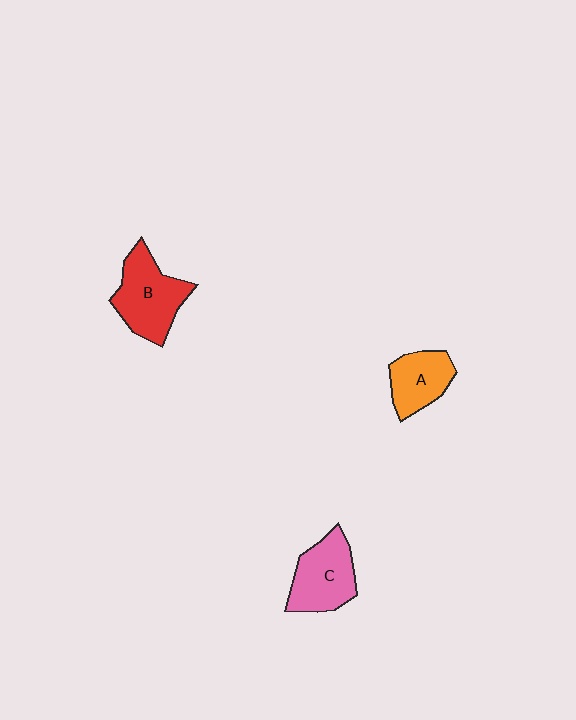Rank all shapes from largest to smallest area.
From largest to smallest: B (red), C (pink), A (orange).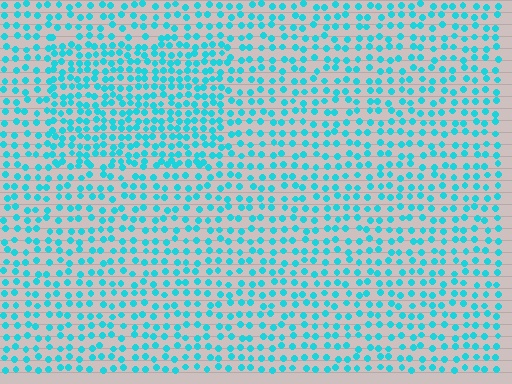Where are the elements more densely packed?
The elements are more densely packed inside the rectangle boundary.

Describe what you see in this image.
The image contains small cyan elements arranged at two different densities. A rectangle-shaped region is visible where the elements are more densely packed than the surrounding area.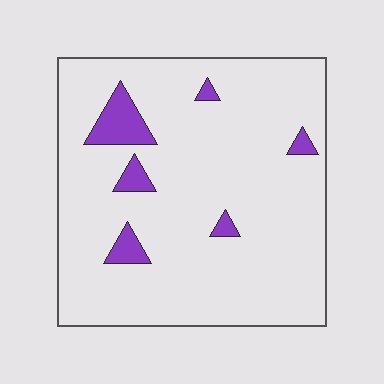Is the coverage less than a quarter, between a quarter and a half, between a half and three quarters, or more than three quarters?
Less than a quarter.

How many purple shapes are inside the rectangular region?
6.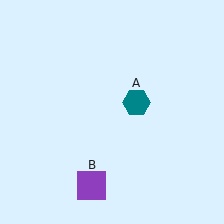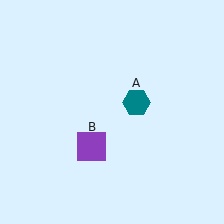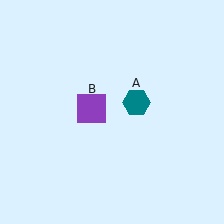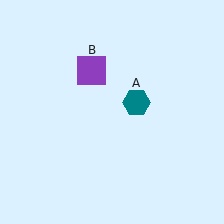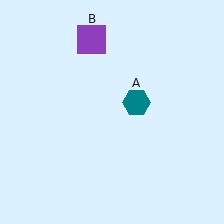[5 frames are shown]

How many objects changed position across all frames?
1 object changed position: purple square (object B).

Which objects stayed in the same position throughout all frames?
Teal hexagon (object A) remained stationary.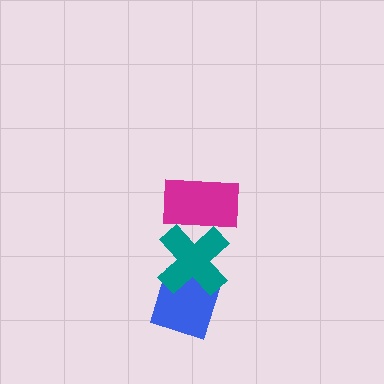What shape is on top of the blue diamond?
The teal cross is on top of the blue diamond.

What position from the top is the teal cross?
The teal cross is 2nd from the top.